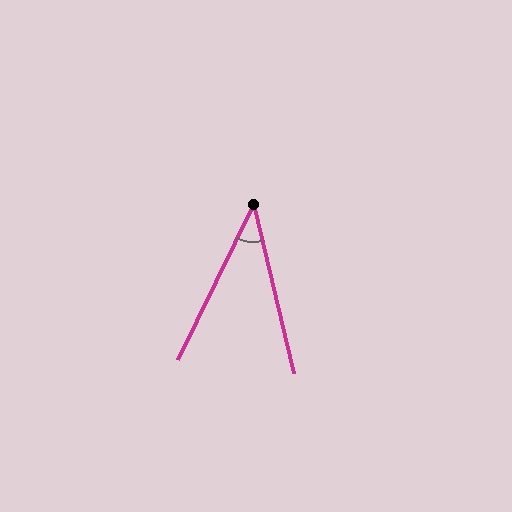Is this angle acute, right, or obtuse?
It is acute.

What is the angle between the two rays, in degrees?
Approximately 39 degrees.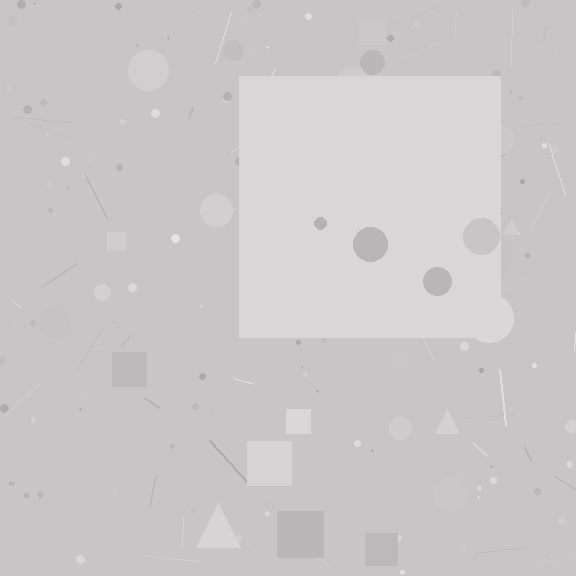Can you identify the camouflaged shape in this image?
The camouflaged shape is a square.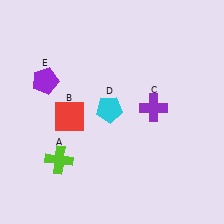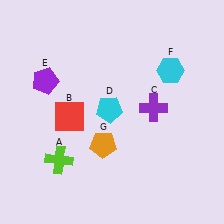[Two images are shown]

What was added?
A cyan hexagon (F), an orange pentagon (G) were added in Image 2.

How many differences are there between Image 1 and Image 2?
There are 2 differences between the two images.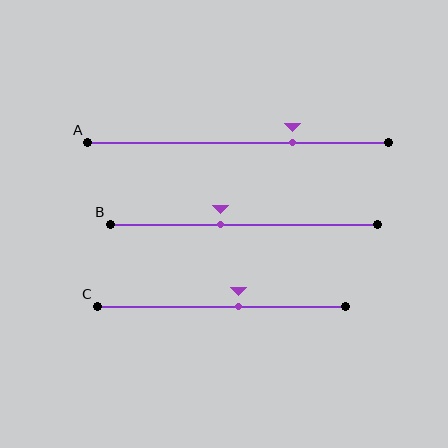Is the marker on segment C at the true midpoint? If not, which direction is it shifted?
No, the marker on segment C is shifted to the right by about 7% of the segment length.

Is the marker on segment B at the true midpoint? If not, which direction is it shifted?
No, the marker on segment B is shifted to the left by about 9% of the segment length.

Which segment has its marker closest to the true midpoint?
Segment C has its marker closest to the true midpoint.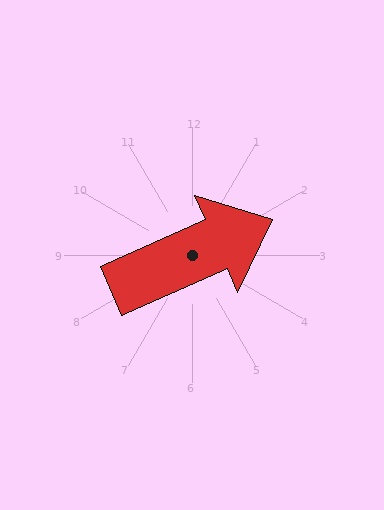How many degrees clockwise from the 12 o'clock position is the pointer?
Approximately 66 degrees.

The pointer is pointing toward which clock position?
Roughly 2 o'clock.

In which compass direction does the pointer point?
Northeast.